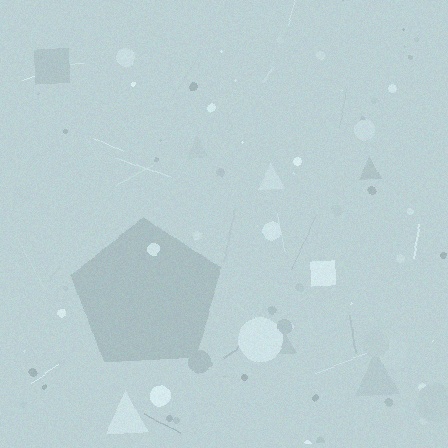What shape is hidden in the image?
A pentagon is hidden in the image.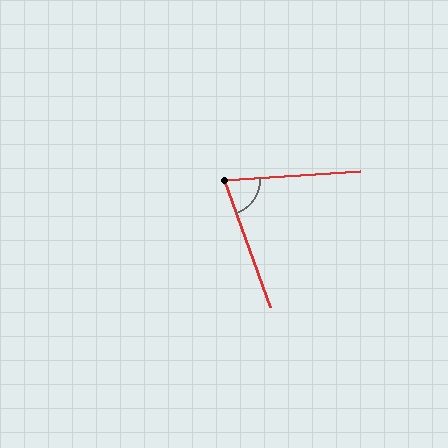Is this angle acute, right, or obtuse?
It is acute.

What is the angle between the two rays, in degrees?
Approximately 74 degrees.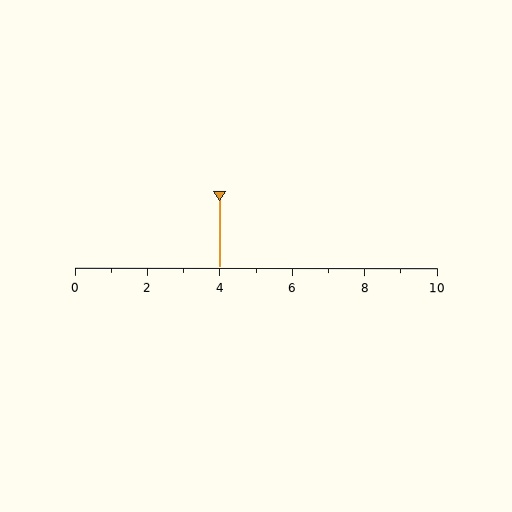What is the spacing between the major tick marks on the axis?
The major ticks are spaced 2 apart.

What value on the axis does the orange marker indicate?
The marker indicates approximately 4.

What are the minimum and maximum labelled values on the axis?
The axis runs from 0 to 10.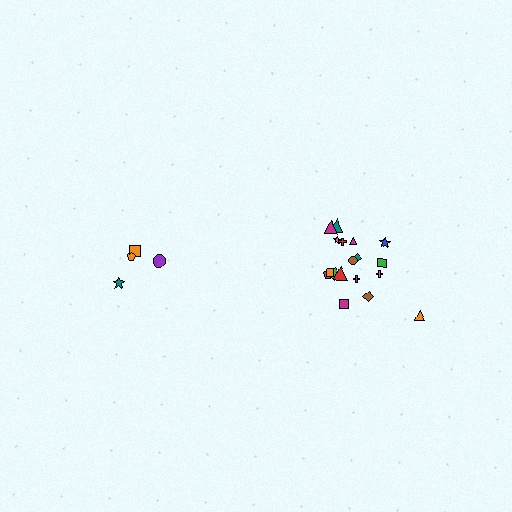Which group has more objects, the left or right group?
The right group.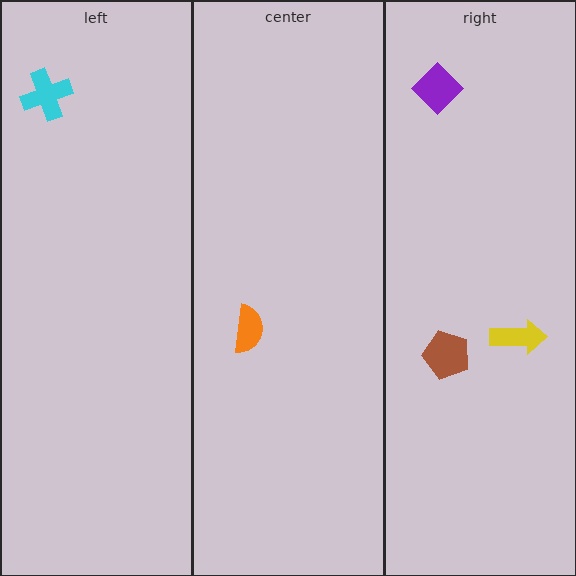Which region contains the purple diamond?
The right region.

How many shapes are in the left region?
1.